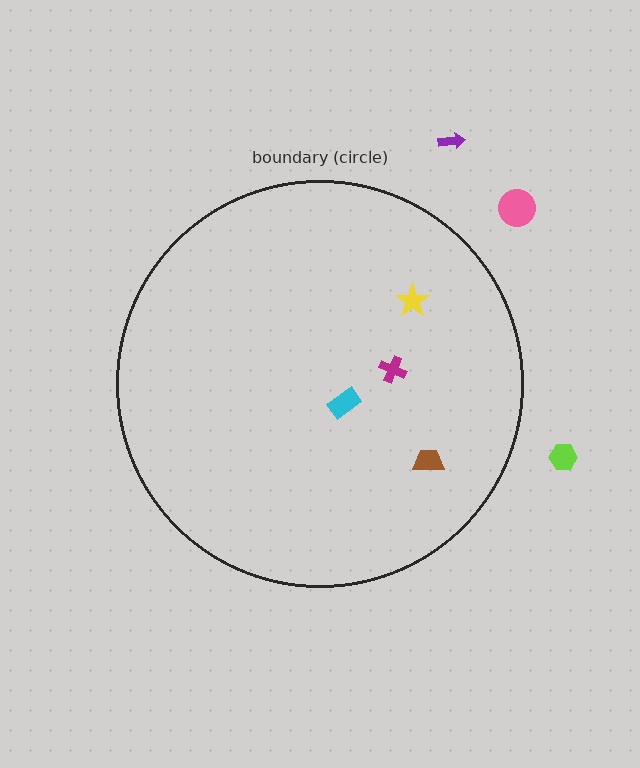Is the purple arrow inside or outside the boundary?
Outside.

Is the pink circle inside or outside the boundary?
Outside.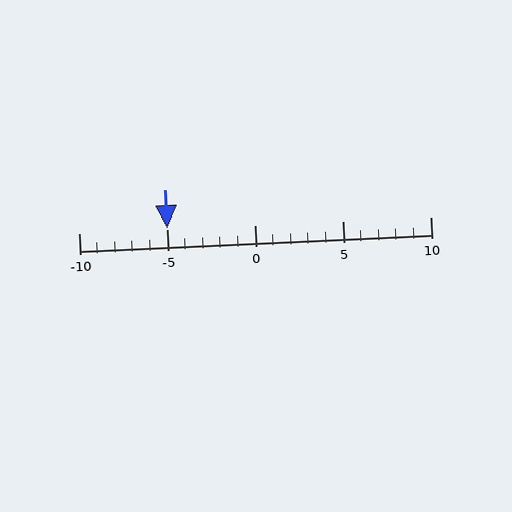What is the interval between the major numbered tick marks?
The major tick marks are spaced 5 units apart.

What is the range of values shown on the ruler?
The ruler shows values from -10 to 10.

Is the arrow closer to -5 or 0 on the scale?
The arrow is closer to -5.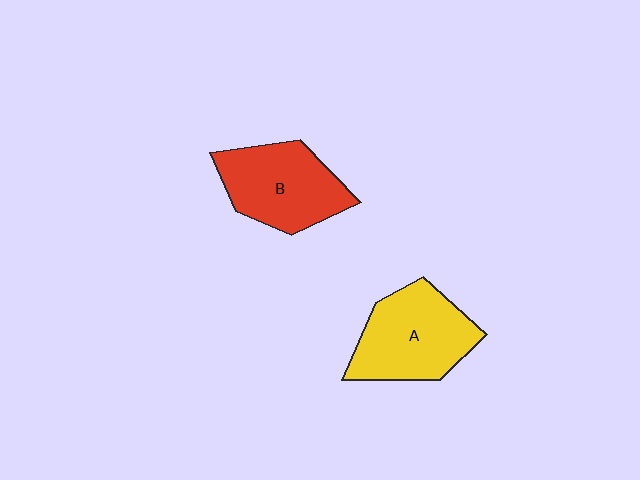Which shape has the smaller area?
Shape B (red).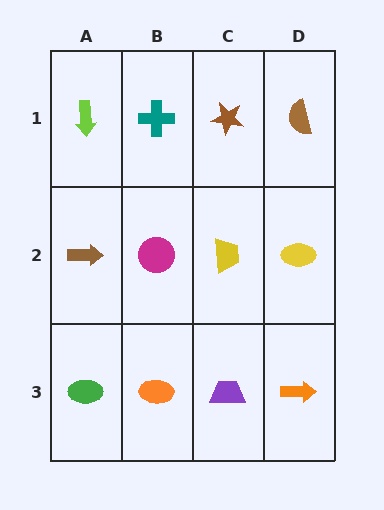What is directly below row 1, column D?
A yellow ellipse.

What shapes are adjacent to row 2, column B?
A teal cross (row 1, column B), an orange ellipse (row 3, column B), a brown arrow (row 2, column A), a yellow trapezoid (row 2, column C).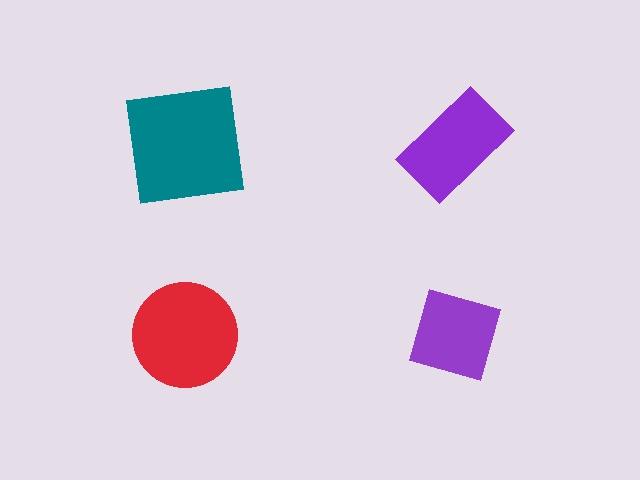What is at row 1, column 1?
A teal square.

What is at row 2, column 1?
A red circle.